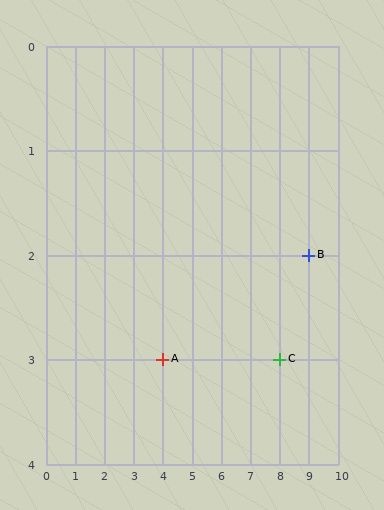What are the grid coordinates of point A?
Point A is at grid coordinates (4, 3).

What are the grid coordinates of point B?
Point B is at grid coordinates (9, 2).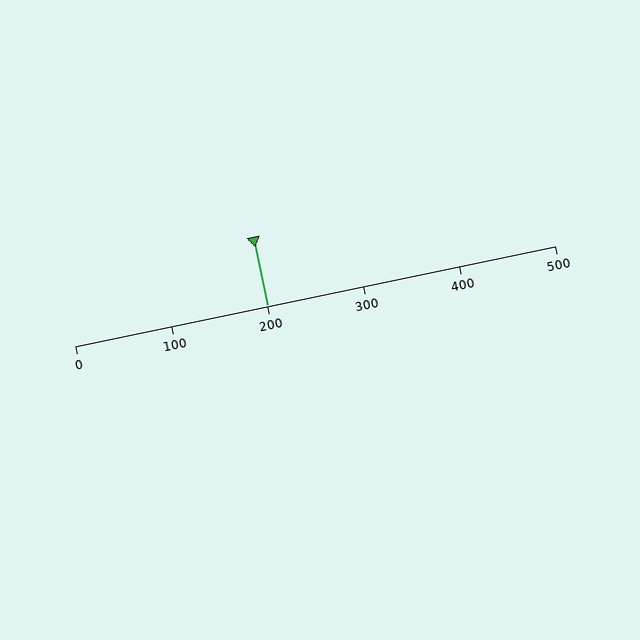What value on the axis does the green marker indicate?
The marker indicates approximately 200.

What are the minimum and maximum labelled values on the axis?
The axis runs from 0 to 500.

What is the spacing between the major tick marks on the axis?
The major ticks are spaced 100 apart.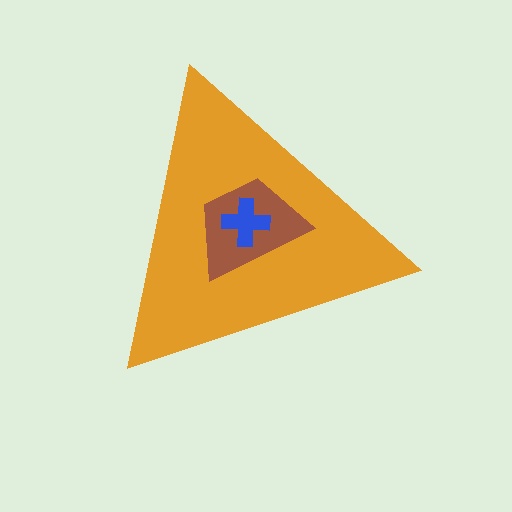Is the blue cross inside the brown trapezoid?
Yes.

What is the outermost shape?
The orange triangle.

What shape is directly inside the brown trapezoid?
The blue cross.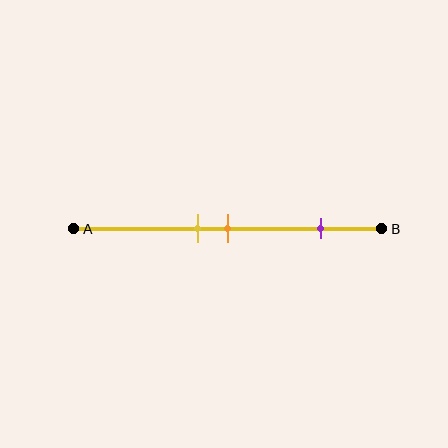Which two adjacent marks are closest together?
The yellow and orange marks are the closest adjacent pair.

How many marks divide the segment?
There are 3 marks dividing the segment.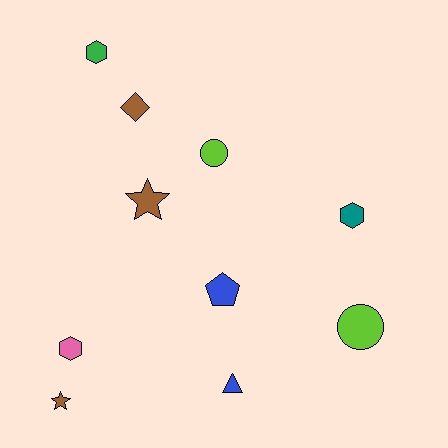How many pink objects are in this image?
There is 1 pink object.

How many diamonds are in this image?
There is 1 diamond.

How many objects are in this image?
There are 10 objects.